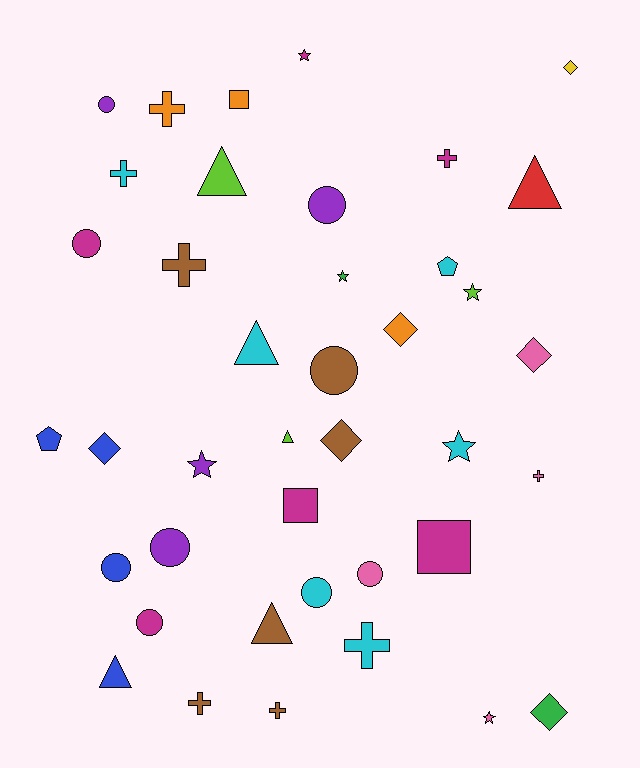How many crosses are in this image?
There are 8 crosses.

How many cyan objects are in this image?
There are 6 cyan objects.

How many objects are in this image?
There are 40 objects.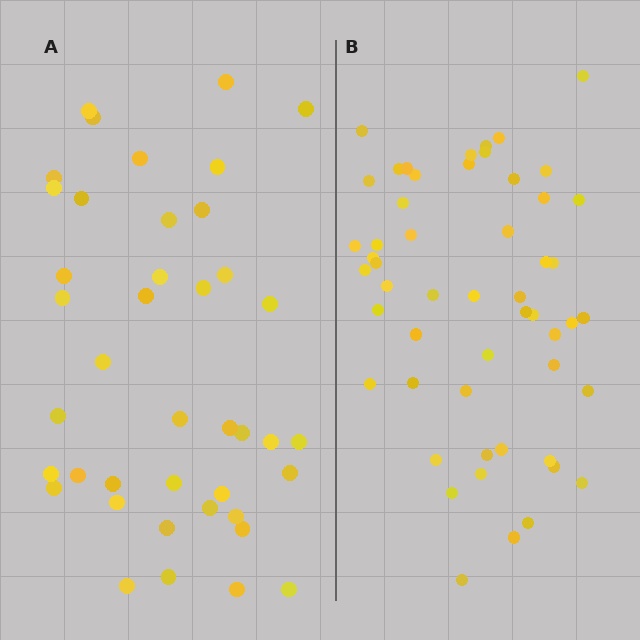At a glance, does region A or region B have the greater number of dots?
Region B (the right region) has more dots.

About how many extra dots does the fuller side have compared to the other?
Region B has roughly 12 or so more dots than region A.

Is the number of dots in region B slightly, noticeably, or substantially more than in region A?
Region B has noticeably more, but not dramatically so. The ratio is roughly 1.3 to 1.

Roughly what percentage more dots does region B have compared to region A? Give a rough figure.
About 30% more.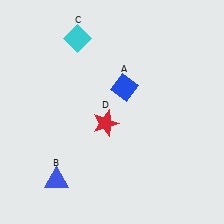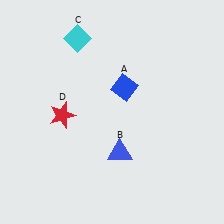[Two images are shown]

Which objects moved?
The objects that moved are: the blue triangle (B), the red star (D).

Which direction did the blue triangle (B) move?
The blue triangle (B) moved right.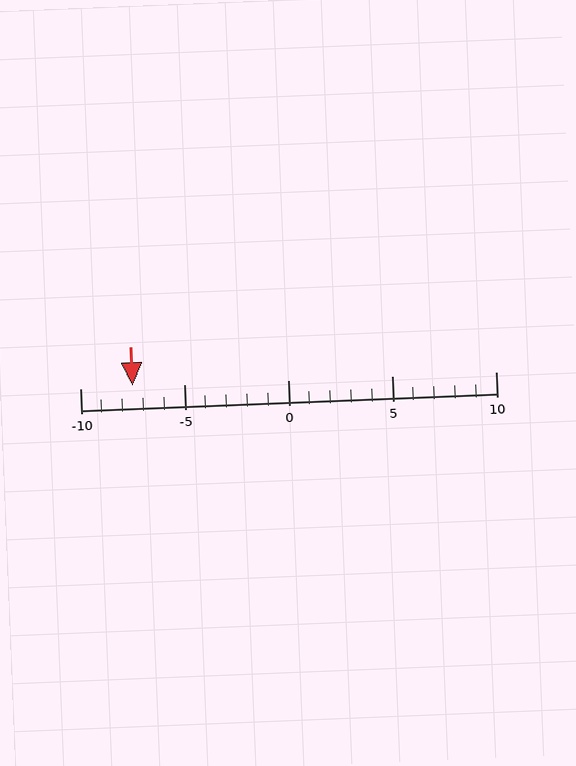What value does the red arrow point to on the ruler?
The red arrow points to approximately -8.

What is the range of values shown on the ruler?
The ruler shows values from -10 to 10.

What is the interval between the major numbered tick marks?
The major tick marks are spaced 5 units apart.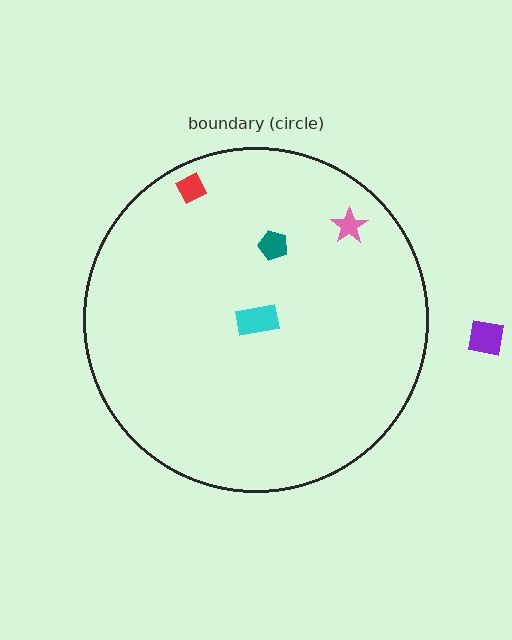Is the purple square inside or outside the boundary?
Outside.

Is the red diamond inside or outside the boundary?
Inside.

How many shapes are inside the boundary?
4 inside, 1 outside.